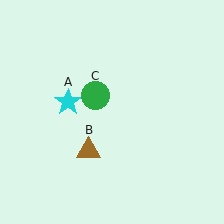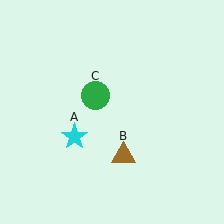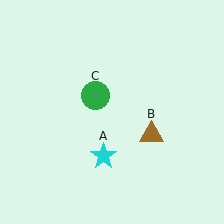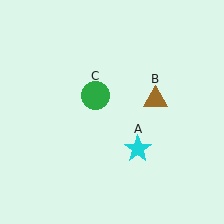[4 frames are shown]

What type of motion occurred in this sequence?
The cyan star (object A), brown triangle (object B) rotated counterclockwise around the center of the scene.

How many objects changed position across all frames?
2 objects changed position: cyan star (object A), brown triangle (object B).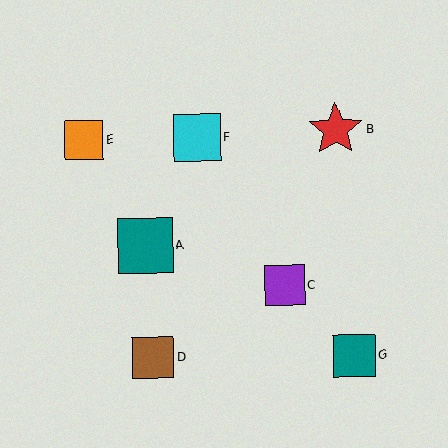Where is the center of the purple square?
The center of the purple square is at (285, 286).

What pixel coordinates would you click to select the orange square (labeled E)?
Click at (84, 140) to select the orange square E.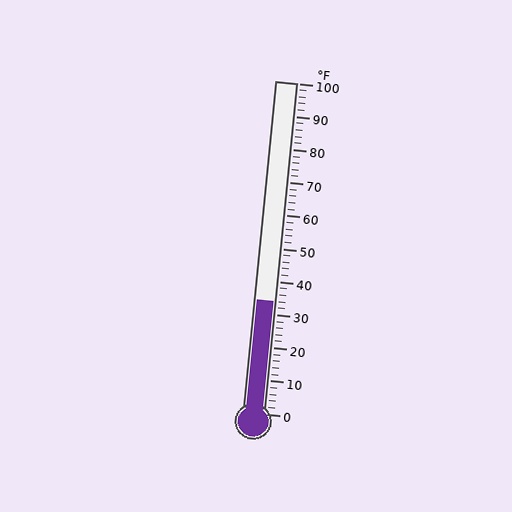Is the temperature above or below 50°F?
The temperature is below 50°F.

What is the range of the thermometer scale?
The thermometer scale ranges from 0°F to 100°F.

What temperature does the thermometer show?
The thermometer shows approximately 34°F.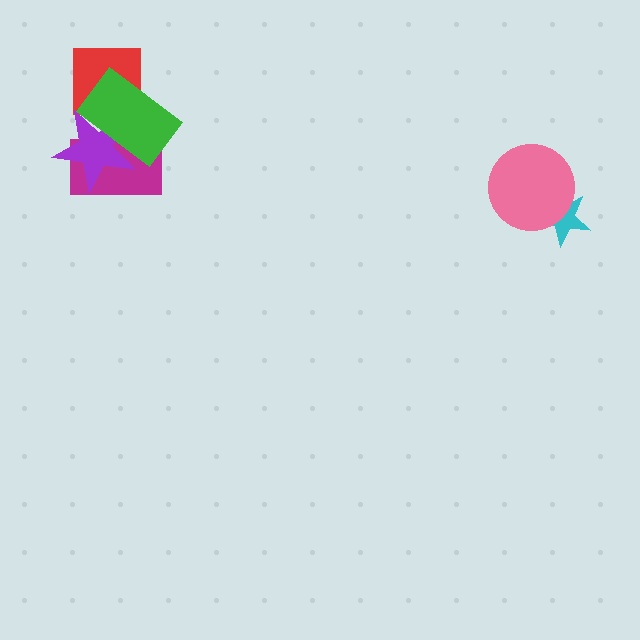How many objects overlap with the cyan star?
1 object overlaps with the cyan star.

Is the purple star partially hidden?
Yes, it is partially covered by another shape.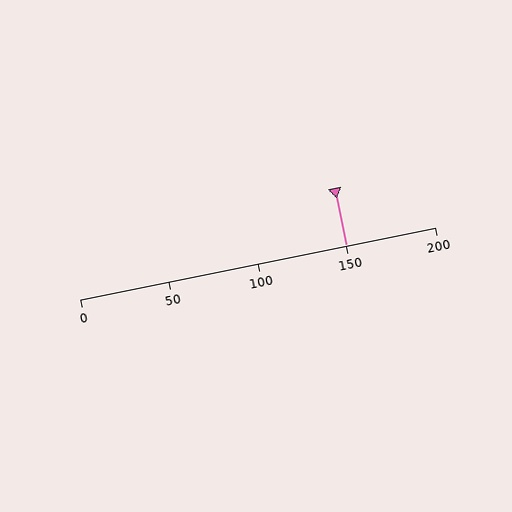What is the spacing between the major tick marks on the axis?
The major ticks are spaced 50 apart.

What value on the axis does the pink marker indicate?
The marker indicates approximately 150.